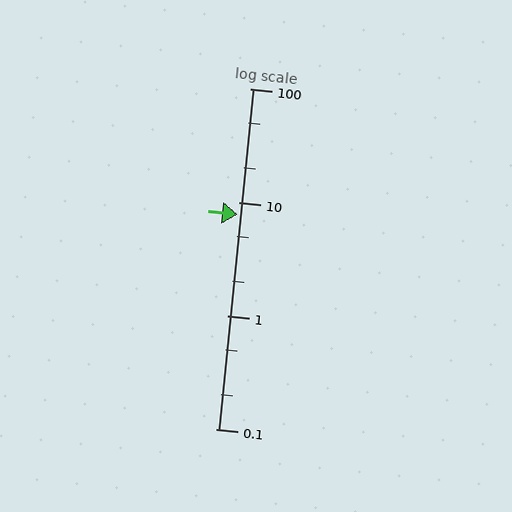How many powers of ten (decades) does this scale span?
The scale spans 3 decades, from 0.1 to 100.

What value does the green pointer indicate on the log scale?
The pointer indicates approximately 7.7.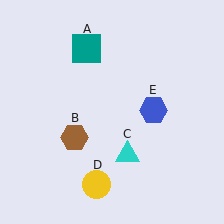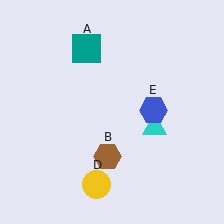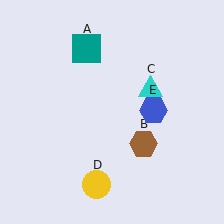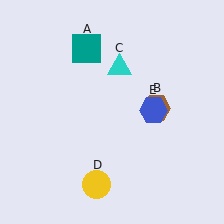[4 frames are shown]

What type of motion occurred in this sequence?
The brown hexagon (object B), cyan triangle (object C) rotated counterclockwise around the center of the scene.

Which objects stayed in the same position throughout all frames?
Teal square (object A) and yellow circle (object D) and blue hexagon (object E) remained stationary.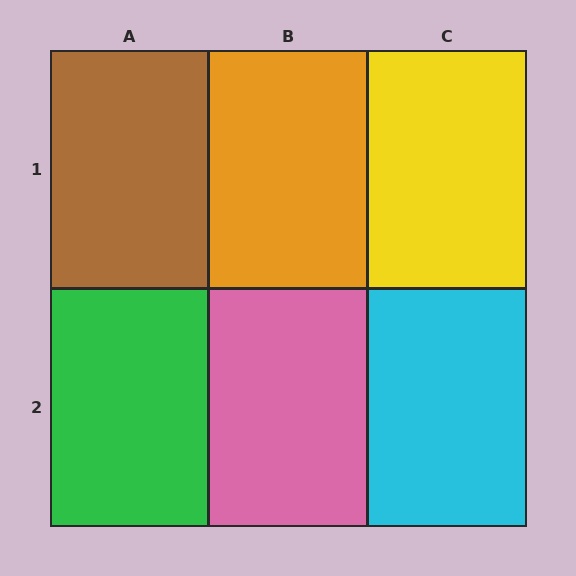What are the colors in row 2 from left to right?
Green, pink, cyan.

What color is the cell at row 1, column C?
Yellow.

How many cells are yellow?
1 cell is yellow.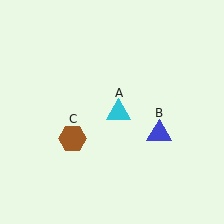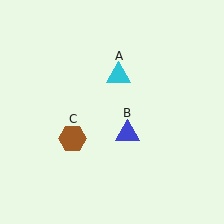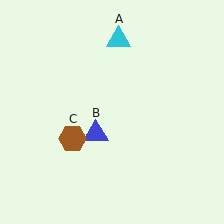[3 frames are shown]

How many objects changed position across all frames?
2 objects changed position: cyan triangle (object A), blue triangle (object B).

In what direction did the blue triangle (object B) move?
The blue triangle (object B) moved left.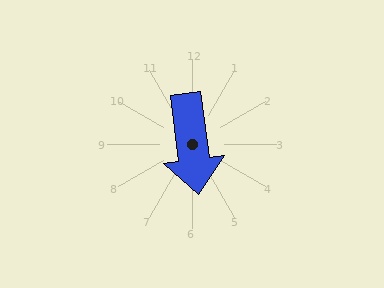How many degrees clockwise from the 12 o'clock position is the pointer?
Approximately 173 degrees.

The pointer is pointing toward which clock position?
Roughly 6 o'clock.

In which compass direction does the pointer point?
South.